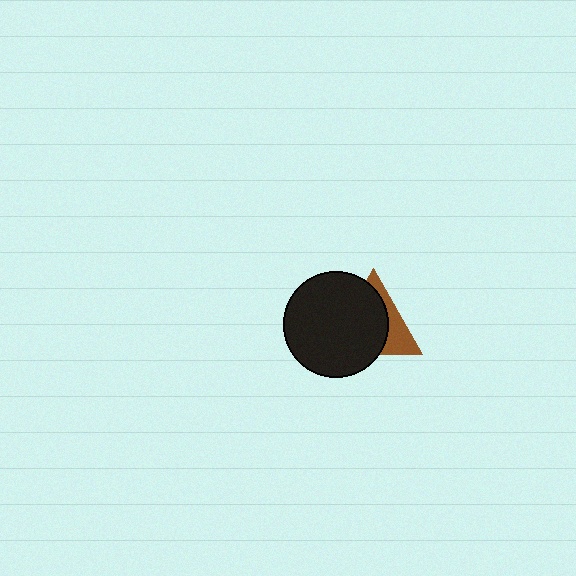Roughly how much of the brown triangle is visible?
A small part of it is visible (roughly 33%).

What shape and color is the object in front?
The object in front is a black circle.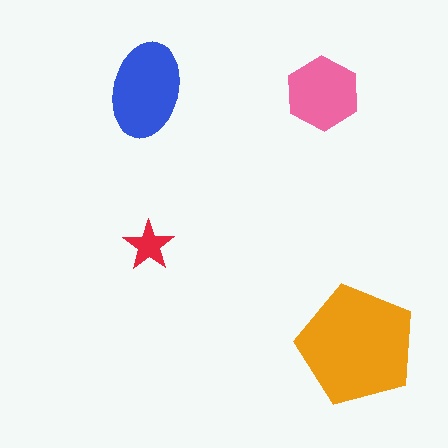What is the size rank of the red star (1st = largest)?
4th.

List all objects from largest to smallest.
The orange pentagon, the blue ellipse, the pink hexagon, the red star.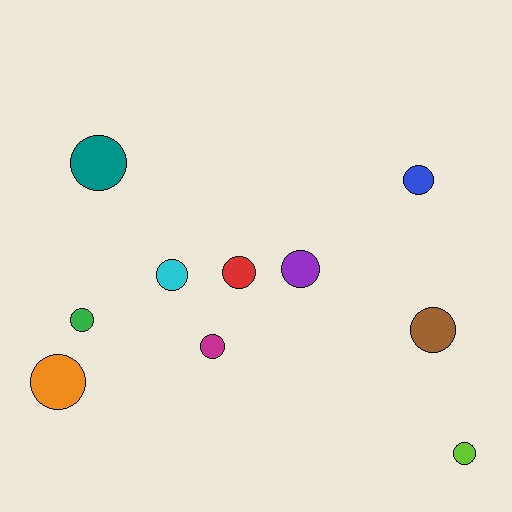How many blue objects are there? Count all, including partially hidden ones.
There is 1 blue object.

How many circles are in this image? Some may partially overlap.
There are 10 circles.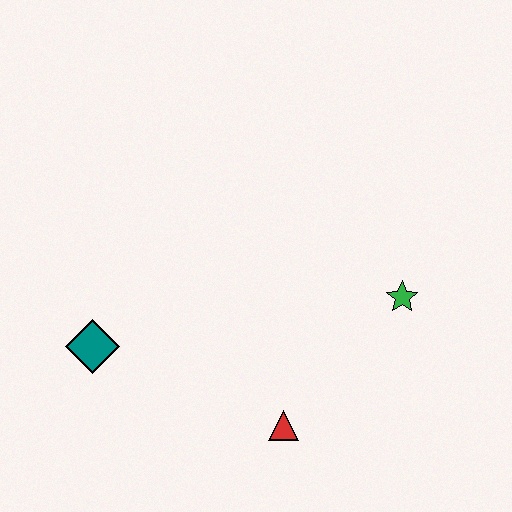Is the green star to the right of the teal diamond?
Yes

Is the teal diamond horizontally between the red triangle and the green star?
No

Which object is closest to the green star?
The red triangle is closest to the green star.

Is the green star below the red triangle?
No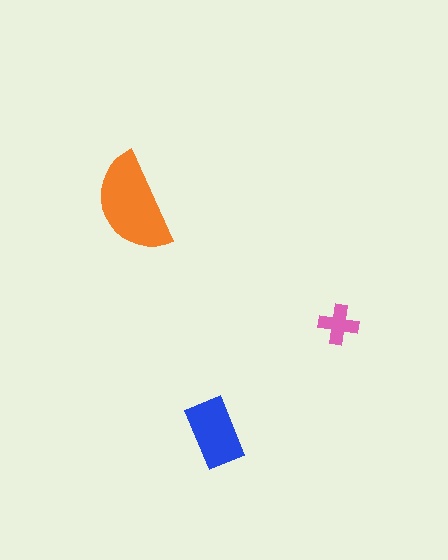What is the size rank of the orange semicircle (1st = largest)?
1st.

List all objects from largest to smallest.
The orange semicircle, the blue rectangle, the pink cross.